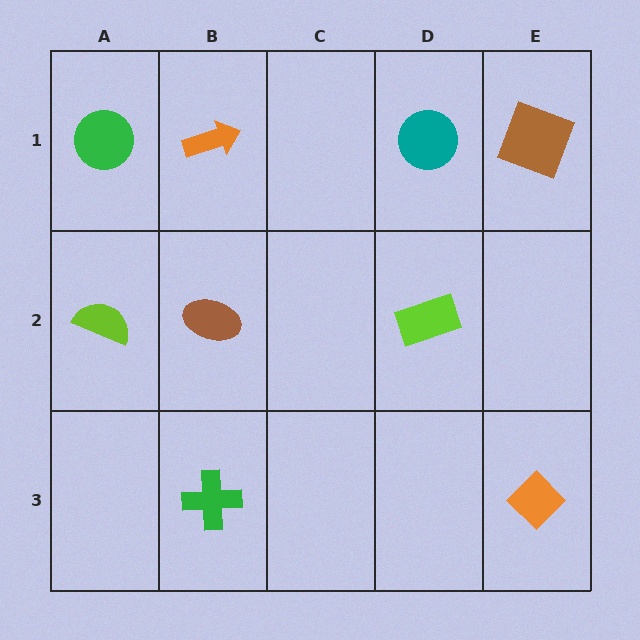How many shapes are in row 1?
4 shapes.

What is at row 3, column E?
An orange diamond.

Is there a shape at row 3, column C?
No, that cell is empty.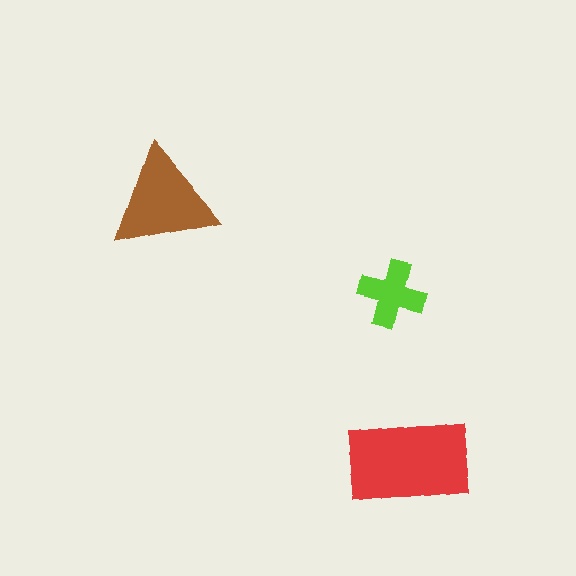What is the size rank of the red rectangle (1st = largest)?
1st.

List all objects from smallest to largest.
The lime cross, the brown triangle, the red rectangle.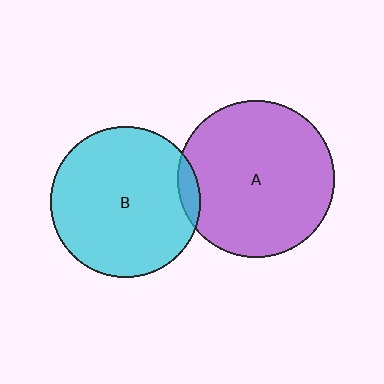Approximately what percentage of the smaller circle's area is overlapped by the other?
Approximately 5%.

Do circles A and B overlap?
Yes.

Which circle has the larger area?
Circle A (purple).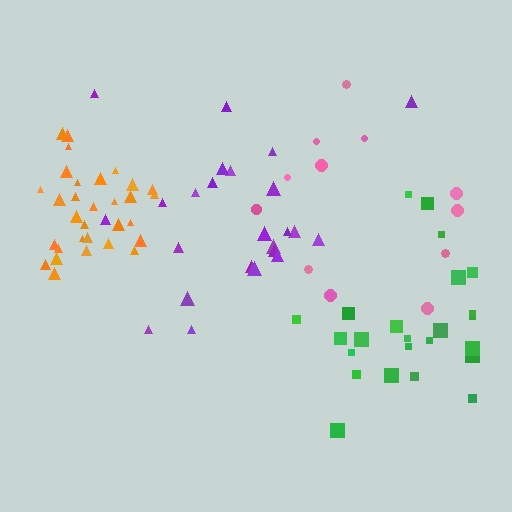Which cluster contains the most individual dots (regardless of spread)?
Orange (32).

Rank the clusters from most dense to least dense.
orange, green, purple, pink.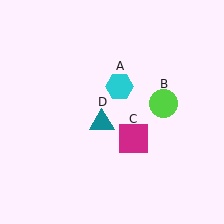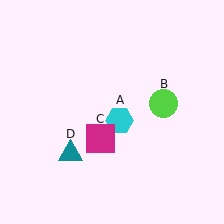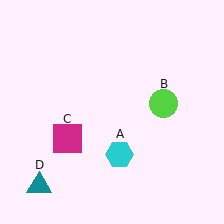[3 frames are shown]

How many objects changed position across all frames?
3 objects changed position: cyan hexagon (object A), magenta square (object C), teal triangle (object D).